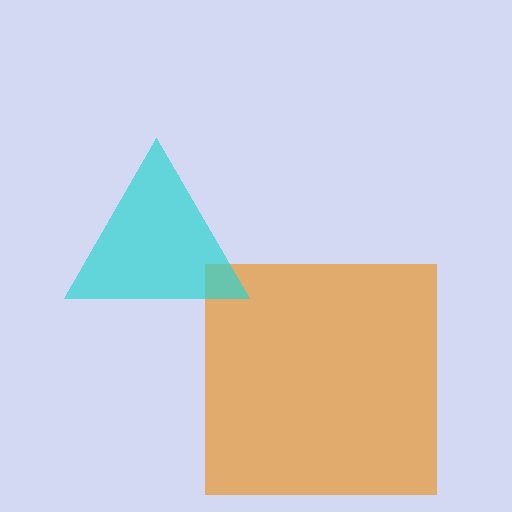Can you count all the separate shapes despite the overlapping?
Yes, there are 2 separate shapes.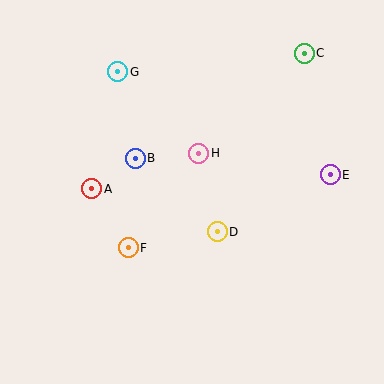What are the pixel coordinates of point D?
Point D is at (217, 232).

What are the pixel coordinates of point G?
Point G is at (118, 72).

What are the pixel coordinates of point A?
Point A is at (92, 189).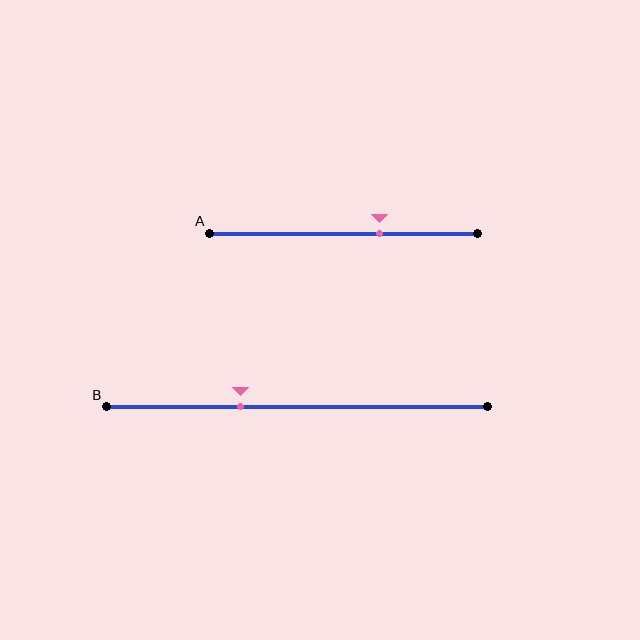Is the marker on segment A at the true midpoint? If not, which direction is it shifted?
No, the marker on segment A is shifted to the right by about 13% of the segment length.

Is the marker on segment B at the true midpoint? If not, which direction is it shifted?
No, the marker on segment B is shifted to the left by about 15% of the segment length.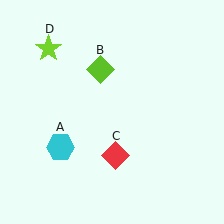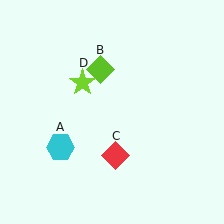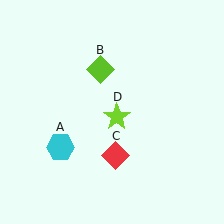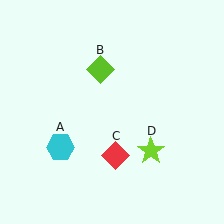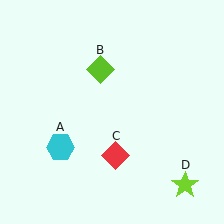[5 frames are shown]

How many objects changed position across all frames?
1 object changed position: lime star (object D).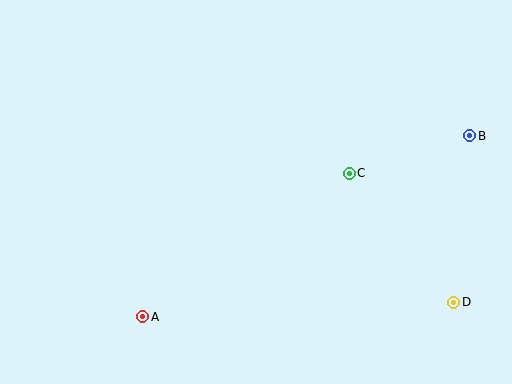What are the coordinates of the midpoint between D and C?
The midpoint between D and C is at (402, 238).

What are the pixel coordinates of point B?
Point B is at (470, 136).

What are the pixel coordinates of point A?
Point A is at (143, 317).